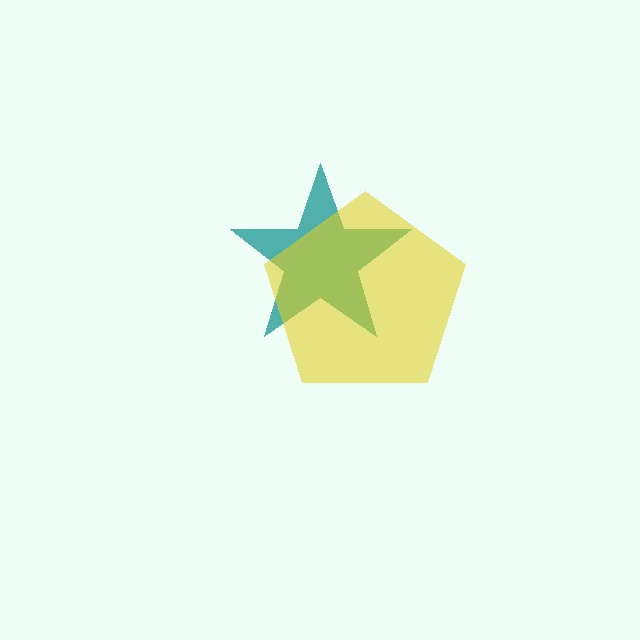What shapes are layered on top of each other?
The layered shapes are: a teal star, a yellow pentagon.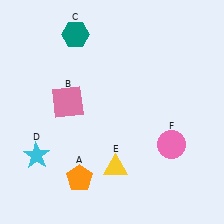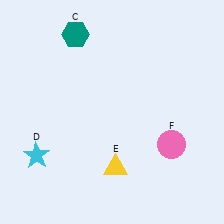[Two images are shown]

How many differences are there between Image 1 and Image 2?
There are 2 differences between the two images.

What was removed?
The orange pentagon (A), the pink square (B) were removed in Image 2.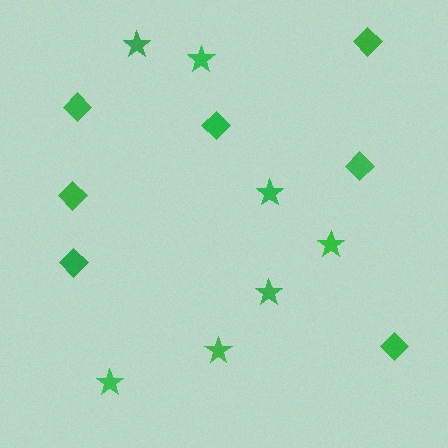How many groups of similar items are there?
There are 2 groups: one group of stars (7) and one group of diamonds (7).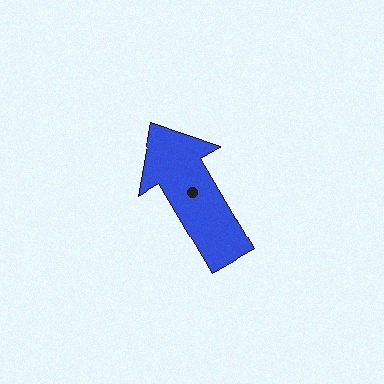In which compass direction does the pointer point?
Northwest.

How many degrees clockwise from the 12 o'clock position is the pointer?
Approximately 330 degrees.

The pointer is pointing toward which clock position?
Roughly 11 o'clock.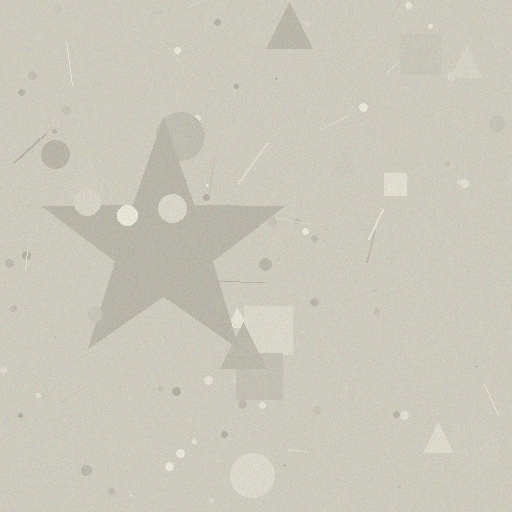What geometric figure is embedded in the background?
A star is embedded in the background.